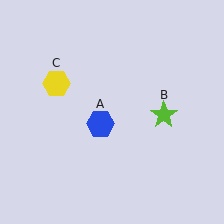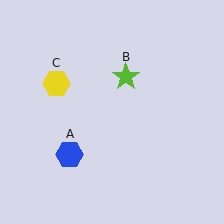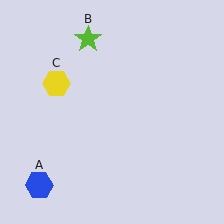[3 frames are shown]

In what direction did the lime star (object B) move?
The lime star (object B) moved up and to the left.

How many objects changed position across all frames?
2 objects changed position: blue hexagon (object A), lime star (object B).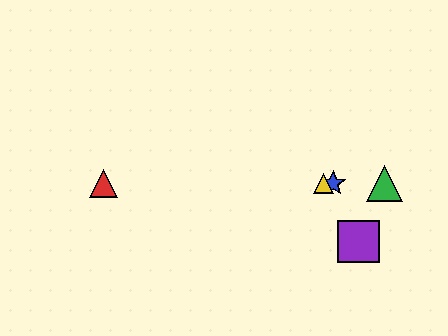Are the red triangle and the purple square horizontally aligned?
No, the red triangle is at y≈183 and the purple square is at y≈242.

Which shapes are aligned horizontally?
The red triangle, the blue star, the green triangle, the yellow triangle are aligned horizontally.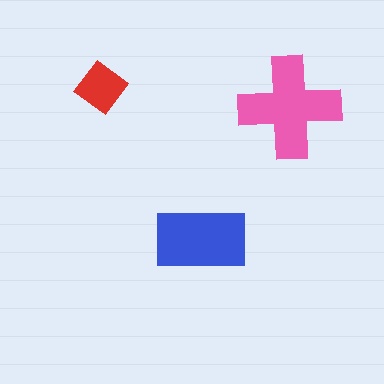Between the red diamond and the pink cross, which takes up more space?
The pink cross.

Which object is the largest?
The pink cross.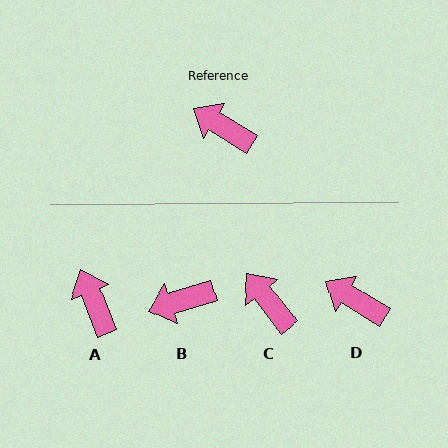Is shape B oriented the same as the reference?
No, it is off by about 48 degrees.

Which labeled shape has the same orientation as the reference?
D.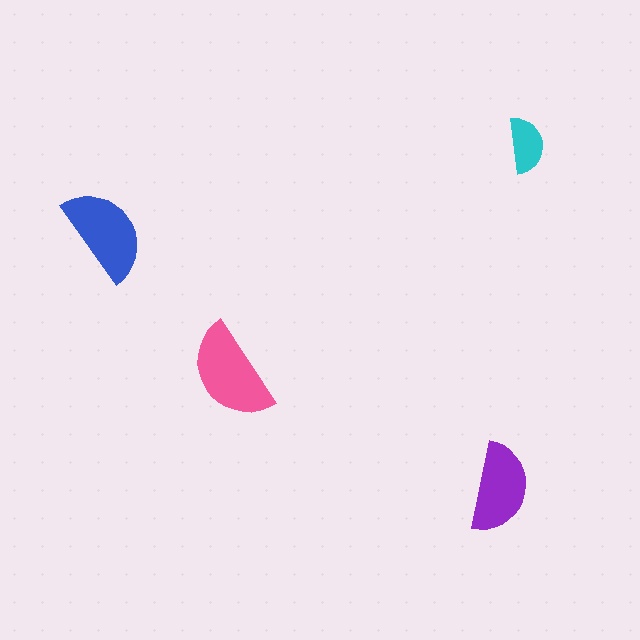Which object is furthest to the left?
The blue semicircle is leftmost.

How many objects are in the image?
There are 4 objects in the image.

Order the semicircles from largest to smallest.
the pink one, the blue one, the purple one, the cyan one.